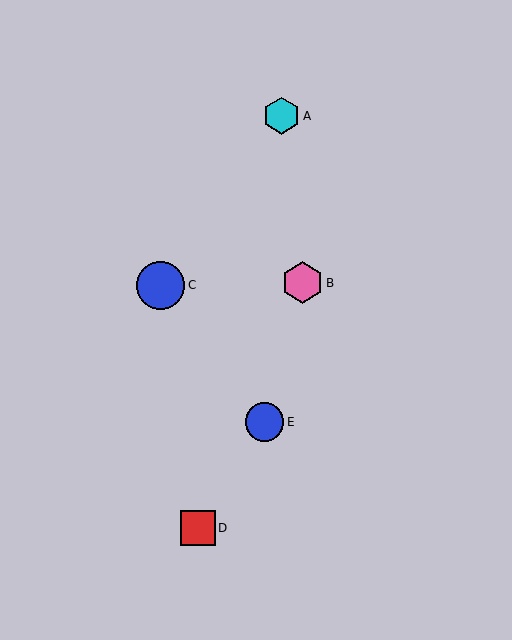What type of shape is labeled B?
Shape B is a pink hexagon.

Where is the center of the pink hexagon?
The center of the pink hexagon is at (302, 283).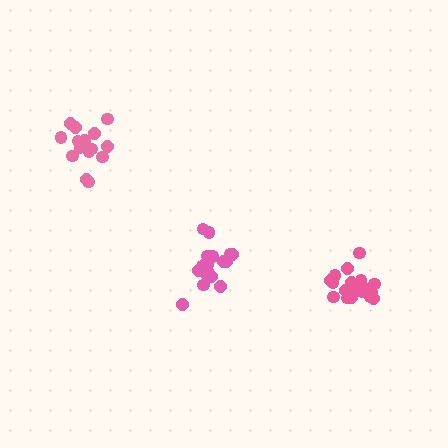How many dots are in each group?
Group 1: 18 dots, Group 2: 19 dots, Group 3: 15 dots (52 total).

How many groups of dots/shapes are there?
There are 3 groups.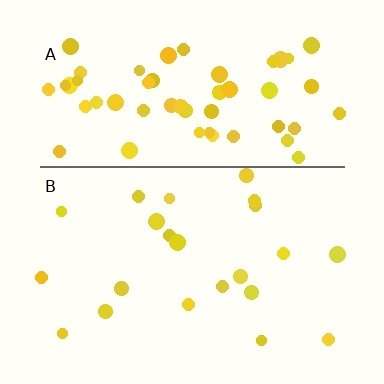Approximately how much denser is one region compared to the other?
Approximately 2.6× — region A over region B.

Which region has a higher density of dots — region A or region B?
A (the top).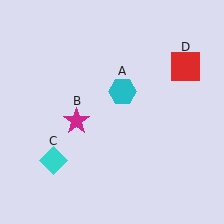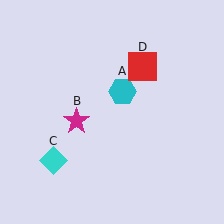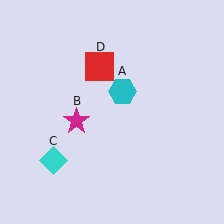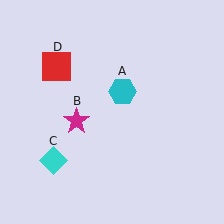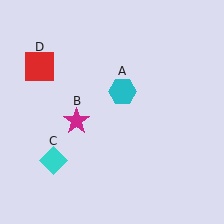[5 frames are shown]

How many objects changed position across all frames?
1 object changed position: red square (object D).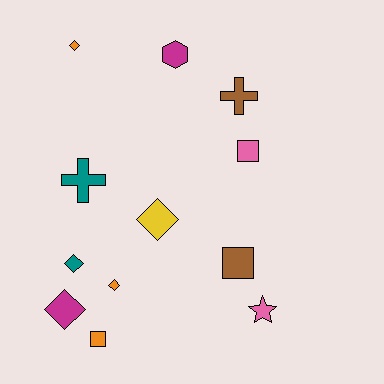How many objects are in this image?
There are 12 objects.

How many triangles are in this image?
There are no triangles.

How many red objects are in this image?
There are no red objects.